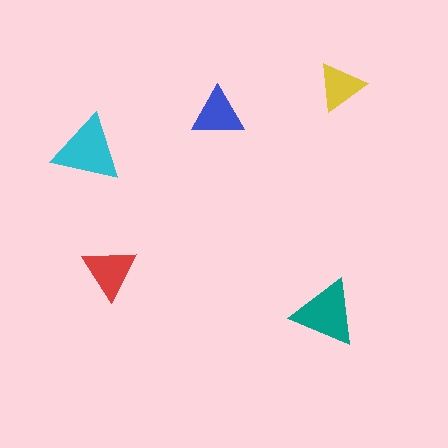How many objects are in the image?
There are 5 objects in the image.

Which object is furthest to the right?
The yellow triangle is rightmost.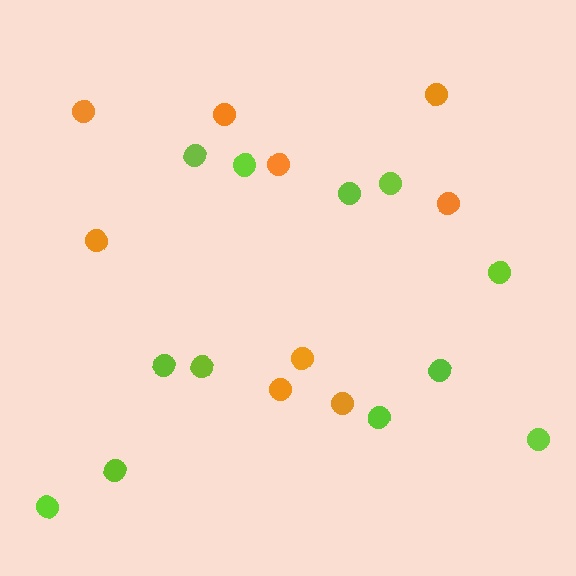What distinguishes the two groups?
There are 2 groups: one group of lime circles (12) and one group of orange circles (9).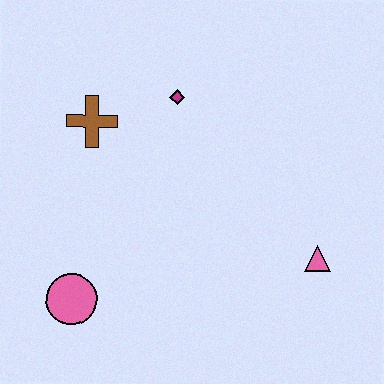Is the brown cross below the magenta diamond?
Yes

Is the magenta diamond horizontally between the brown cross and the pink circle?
No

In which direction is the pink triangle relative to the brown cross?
The pink triangle is to the right of the brown cross.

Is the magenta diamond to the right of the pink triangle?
No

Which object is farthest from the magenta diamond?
The pink circle is farthest from the magenta diamond.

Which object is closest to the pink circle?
The brown cross is closest to the pink circle.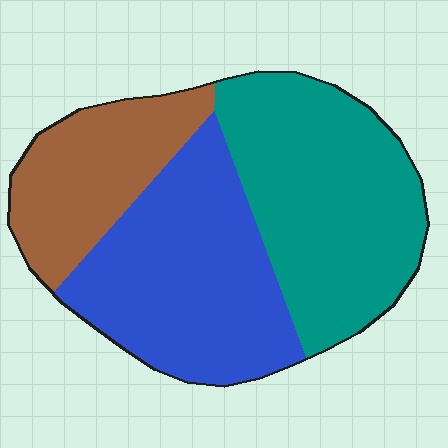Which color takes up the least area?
Brown, at roughly 20%.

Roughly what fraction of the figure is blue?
Blue covers around 40% of the figure.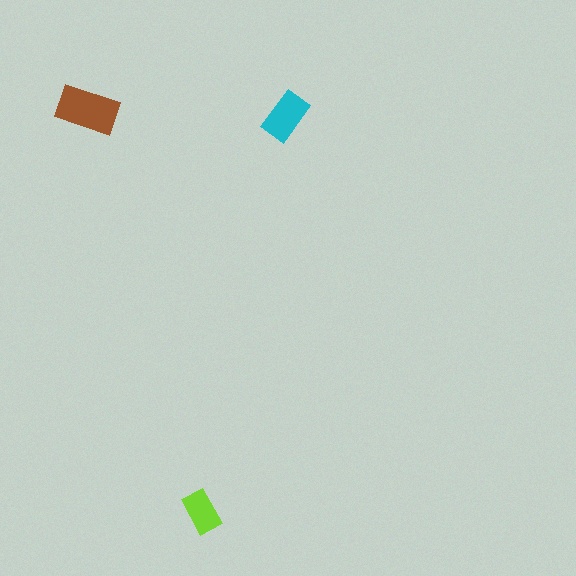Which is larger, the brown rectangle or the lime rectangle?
The brown one.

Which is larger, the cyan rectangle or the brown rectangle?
The brown one.